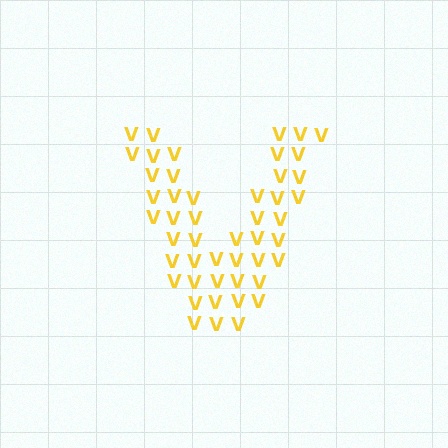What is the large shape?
The large shape is the letter V.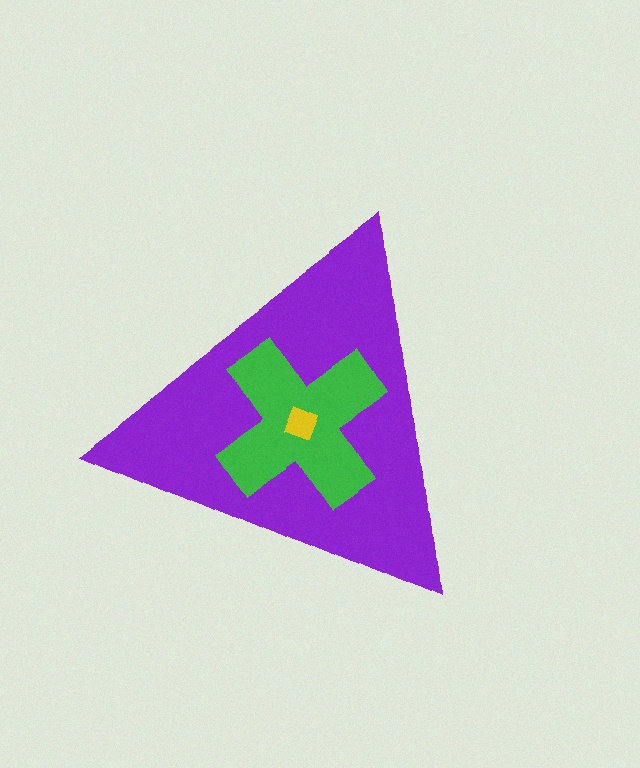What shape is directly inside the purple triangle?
The green cross.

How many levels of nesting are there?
3.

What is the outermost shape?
The purple triangle.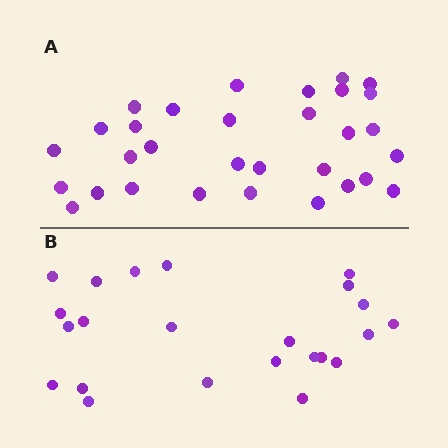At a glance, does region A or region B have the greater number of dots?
Region A (the top region) has more dots.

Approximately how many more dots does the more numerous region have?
Region A has roughly 8 or so more dots than region B.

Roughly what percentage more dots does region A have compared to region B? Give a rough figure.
About 35% more.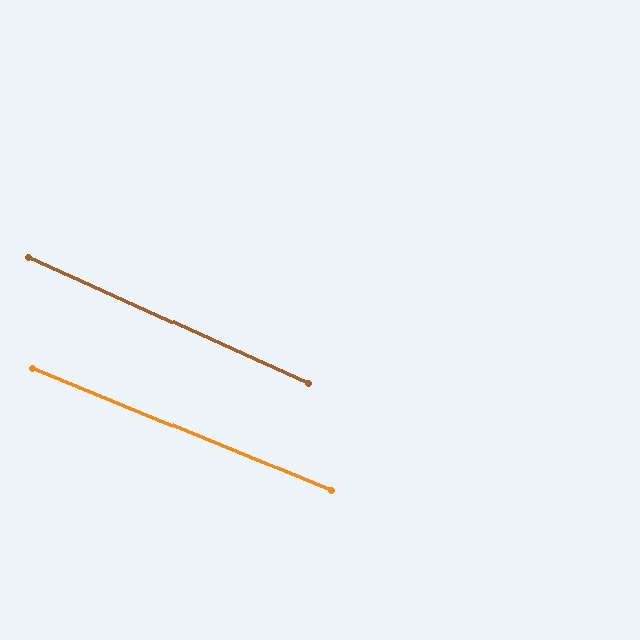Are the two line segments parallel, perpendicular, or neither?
Parallel — their directions differ by only 1.9°.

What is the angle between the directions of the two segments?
Approximately 2 degrees.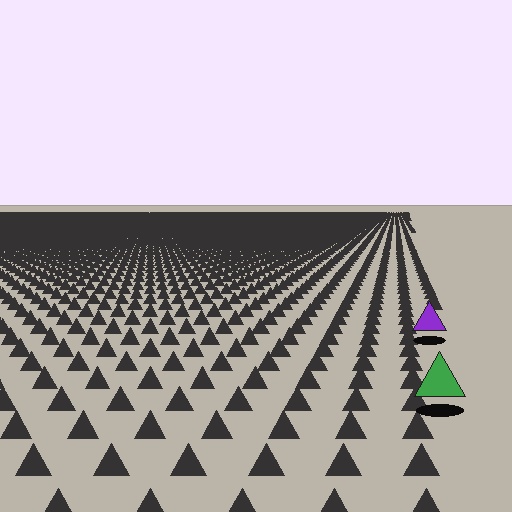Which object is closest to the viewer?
The green triangle is closest. The texture marks near it are larger and more spread out.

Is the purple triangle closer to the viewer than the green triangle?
No. The green triangle is closer — you can tell from the texture gradient: the ground texture is coarser near it.